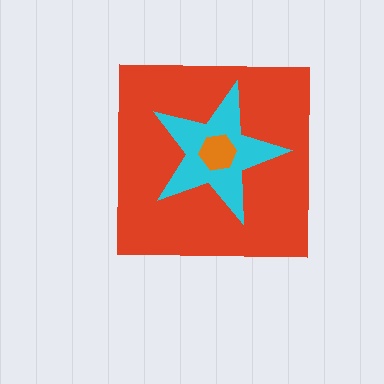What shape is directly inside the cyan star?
The orange hexagon.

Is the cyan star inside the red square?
Yes.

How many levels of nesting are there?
3.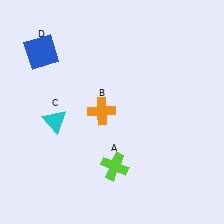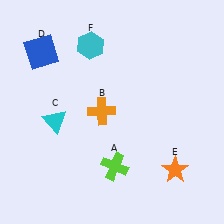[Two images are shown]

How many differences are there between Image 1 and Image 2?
There are 2 differences between the two images.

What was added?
An orange star (E), a cyan hexagon (F) were added in Image 2.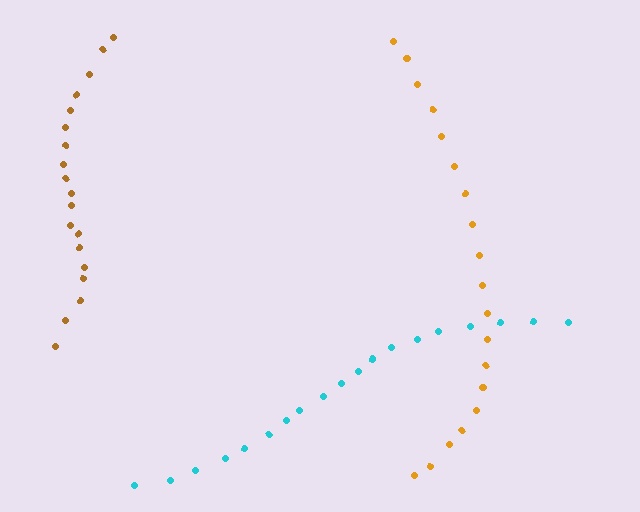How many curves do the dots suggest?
There are 3 distinct paths.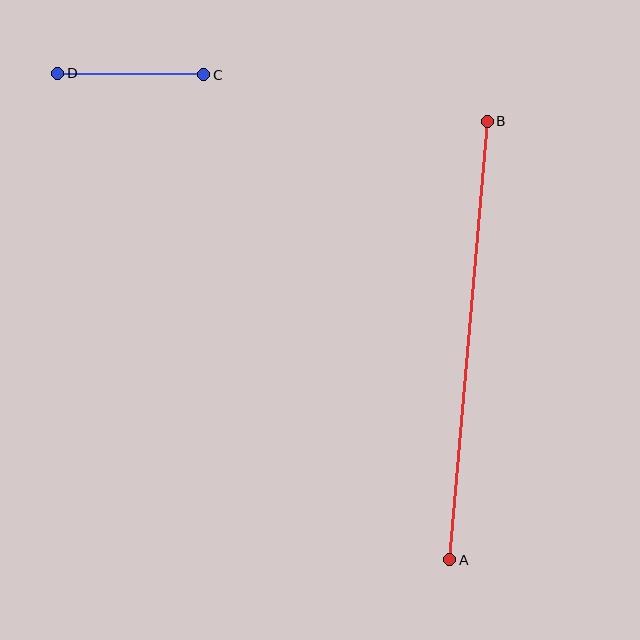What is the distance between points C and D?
The distance is approximately 146 pixels.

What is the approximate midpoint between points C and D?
The midpoint is at approximately (131, 74) pixels.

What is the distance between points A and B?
The distance is approximately 440 pixels.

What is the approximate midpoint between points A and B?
The midpoint is at approximately (469, 341) pixels.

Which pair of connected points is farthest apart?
Points A and B are farthest apart.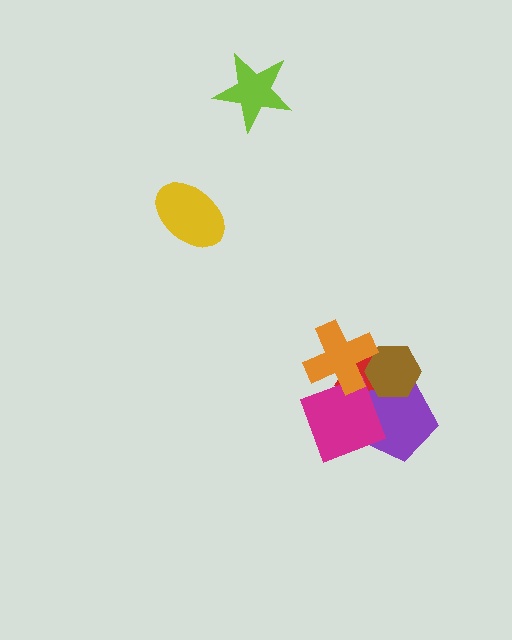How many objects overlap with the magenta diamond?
3 objects overlap with the magenta diamond.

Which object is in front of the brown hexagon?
The orange cross is in front of the brown hexagon.